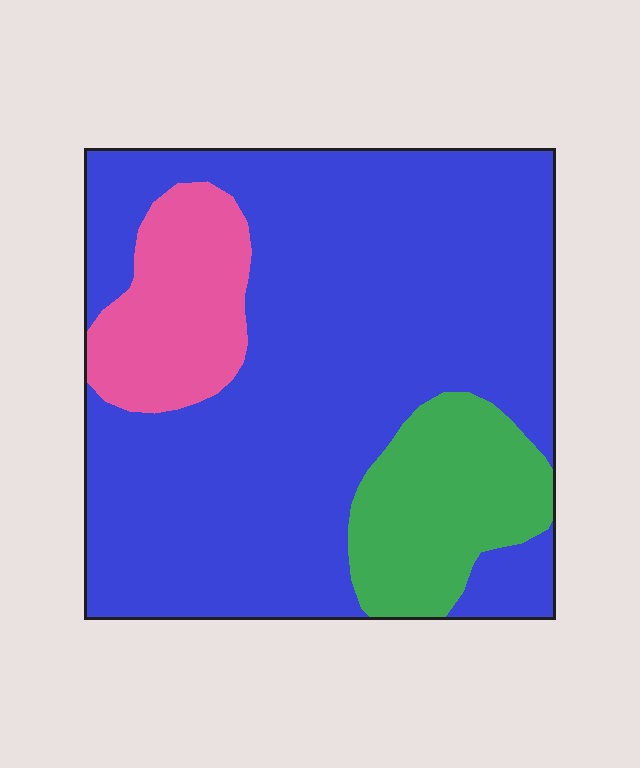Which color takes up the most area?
Blue, at roughly 75%.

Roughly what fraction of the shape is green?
Green takes up less than a quarter of the shape.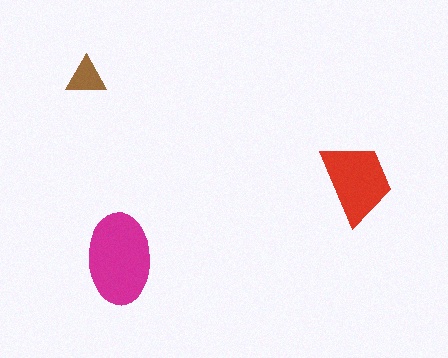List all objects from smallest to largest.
The brown triangle, the red trapezoid, the magenta ellipse.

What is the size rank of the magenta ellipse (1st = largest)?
1st.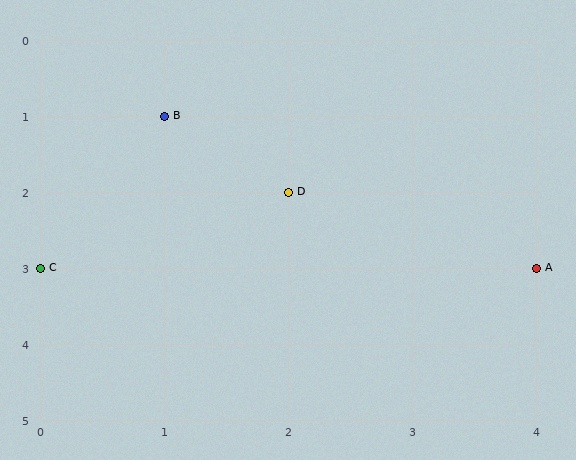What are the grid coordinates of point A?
Point A is at grid coordinates (4, 3).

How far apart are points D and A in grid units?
Points D and A are 2 columns and 1 row apart (about 2.2 grid units diagonally).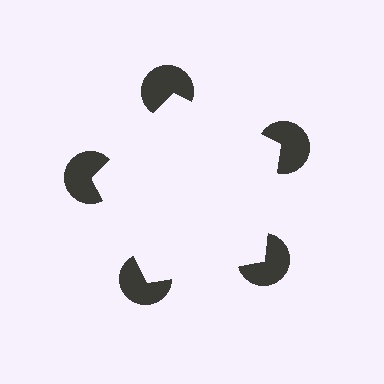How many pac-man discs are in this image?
There are 5 — one at each vertex of the illusory pentagon.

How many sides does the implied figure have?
5 sides.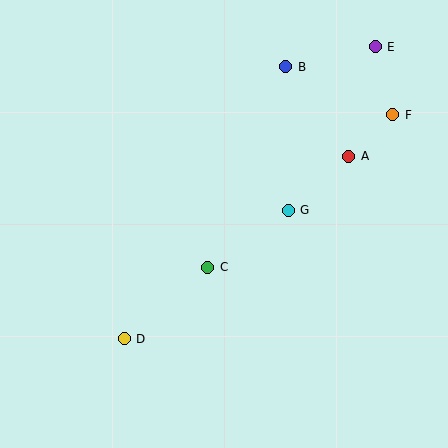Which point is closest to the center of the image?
Point C at (208, 267) is closest to the center.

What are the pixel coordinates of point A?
Point A is at (349, 156).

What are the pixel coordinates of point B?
Point B is at (286, 67).